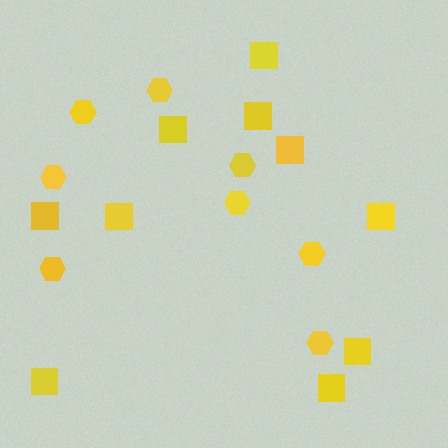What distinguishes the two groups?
There are 2 groups: one group of squares (10) and one group of hexagons (8).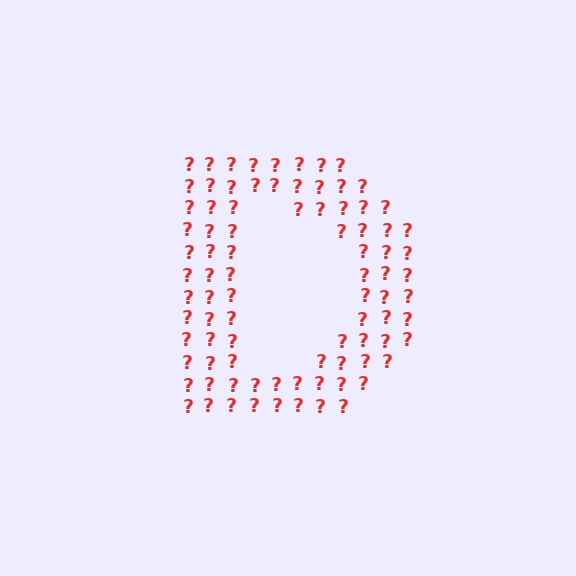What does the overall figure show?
The overall figure shows the letter D.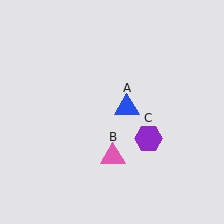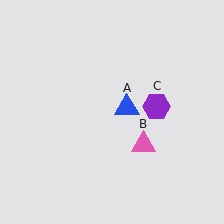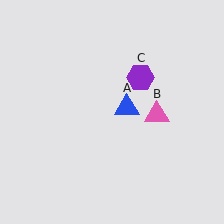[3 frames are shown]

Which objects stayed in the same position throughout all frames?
Blue triangle (object A) remained stationary.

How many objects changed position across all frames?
2 objects changed position: pink triangle (object B), purple hexagon (object C).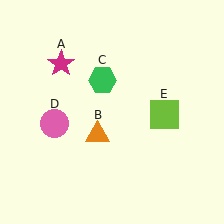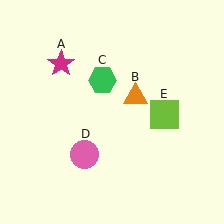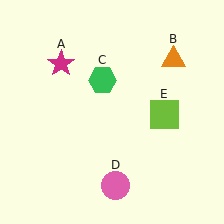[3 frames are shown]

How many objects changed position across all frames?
2 objects changed position: orange triangle (object B), pink circle (object D).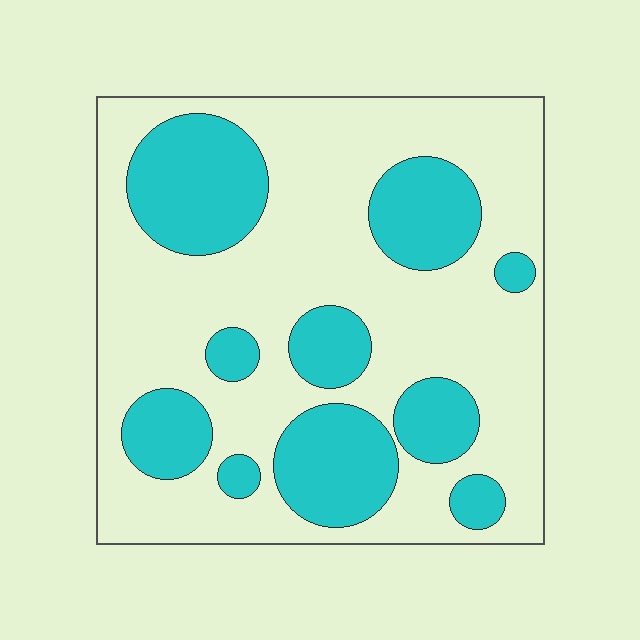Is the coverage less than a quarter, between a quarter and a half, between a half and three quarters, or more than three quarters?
Between a quarter and a half.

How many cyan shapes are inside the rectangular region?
10.